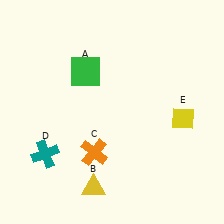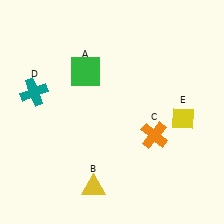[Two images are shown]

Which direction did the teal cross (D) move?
The teal cross (D) moved up.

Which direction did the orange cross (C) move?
The orange cross (C) moved right.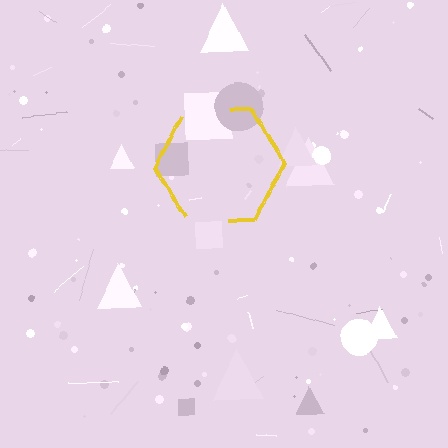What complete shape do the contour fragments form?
The contour fragments form a hexagon.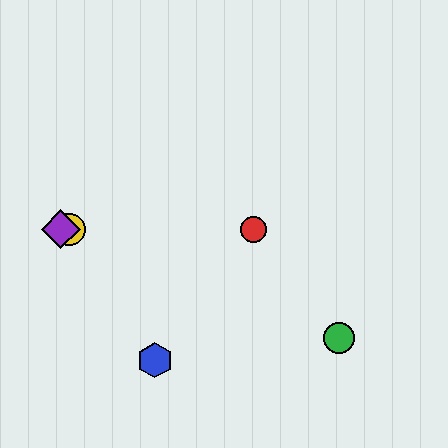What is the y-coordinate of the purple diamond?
The purple diamond is at y≈229.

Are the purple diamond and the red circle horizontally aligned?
Yes, both are at y≈229.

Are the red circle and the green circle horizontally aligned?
No, the red circle is at y≈229 and the green circle is at y≈338.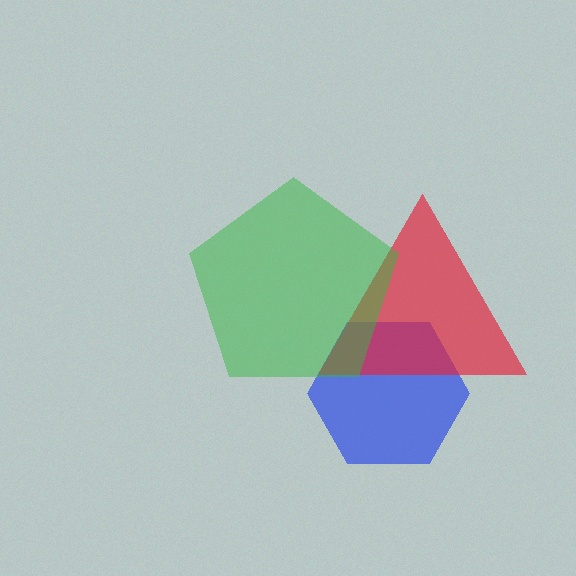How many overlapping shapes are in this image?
There are 3 overlapping shapes in the image.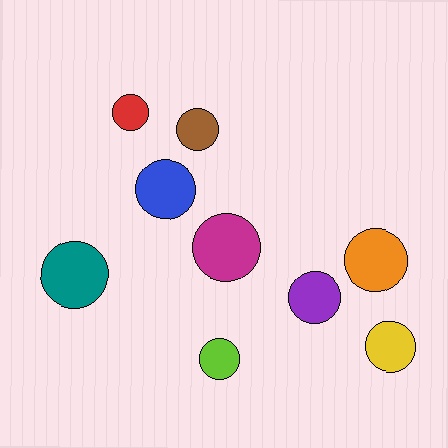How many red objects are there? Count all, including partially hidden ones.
There is 1 red object.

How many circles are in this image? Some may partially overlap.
There are 9 circles.